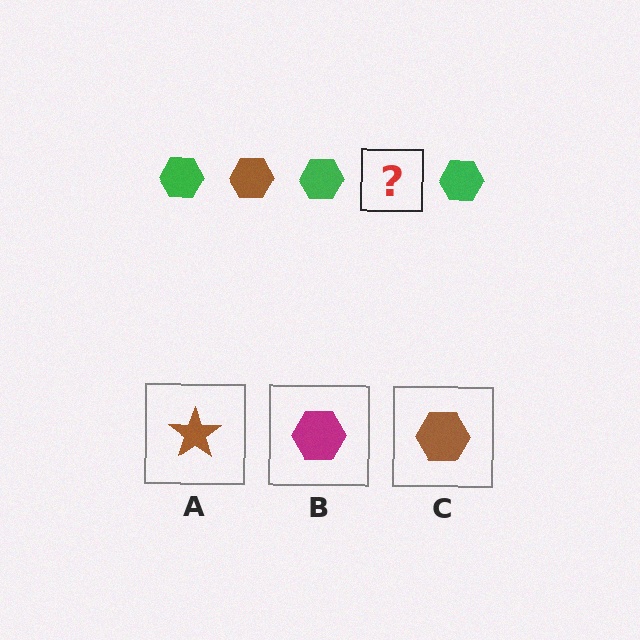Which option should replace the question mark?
Option C.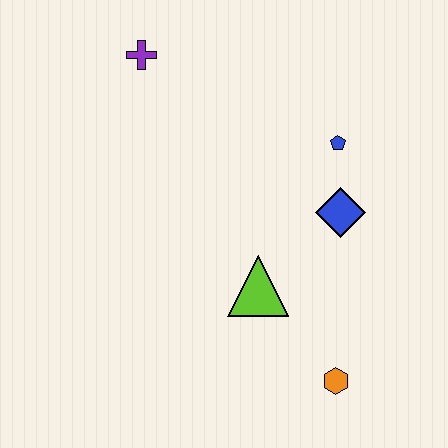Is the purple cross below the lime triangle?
No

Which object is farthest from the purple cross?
The orange hexagon is farthest from the purple cross.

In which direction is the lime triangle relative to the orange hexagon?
The lime triangle is above the orange hexagon.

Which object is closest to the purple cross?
The blue pentagon is closest to the purple cross.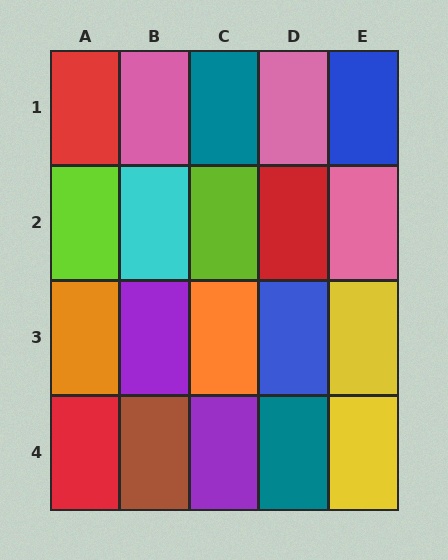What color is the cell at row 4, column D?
Teal.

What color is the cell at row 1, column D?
Pink.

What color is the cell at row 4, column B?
Brown.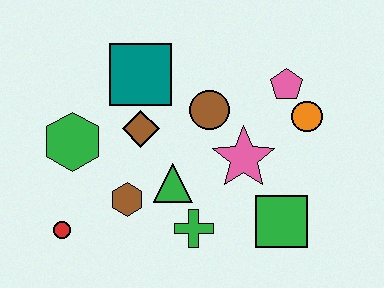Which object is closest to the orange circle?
The pink pentagon is closest to the orange circle.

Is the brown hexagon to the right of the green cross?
No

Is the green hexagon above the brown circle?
No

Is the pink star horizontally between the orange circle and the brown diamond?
Yes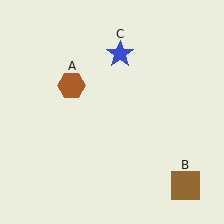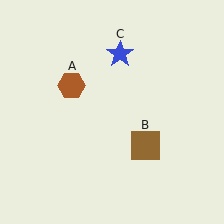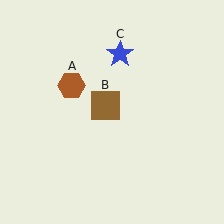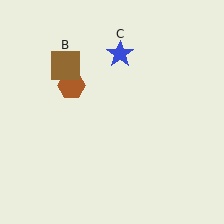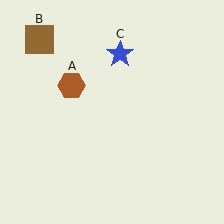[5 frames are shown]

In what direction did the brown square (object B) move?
The brown square (object B) moved up and to the left.